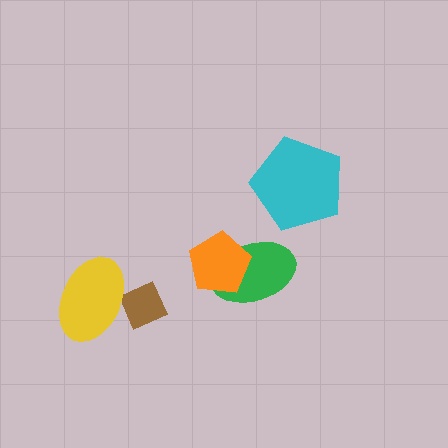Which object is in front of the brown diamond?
The yellow ellipse is in front of the brown diamond.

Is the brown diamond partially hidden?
Yes, it is partially covered by another shape.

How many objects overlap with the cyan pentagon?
0 objects overlap with the cyan pentagon.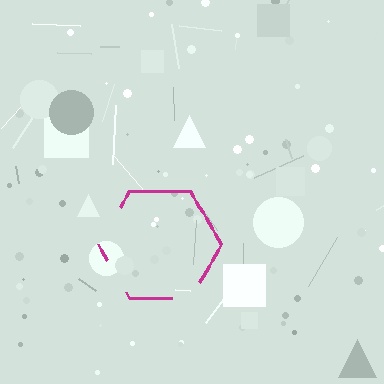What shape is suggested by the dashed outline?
The dashed outline suggests a hexagon.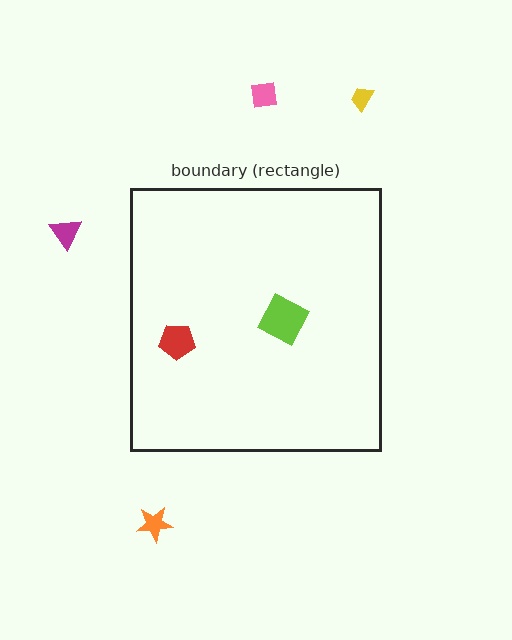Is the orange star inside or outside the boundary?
Outside.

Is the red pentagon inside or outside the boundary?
Inside.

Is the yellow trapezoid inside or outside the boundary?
Outside.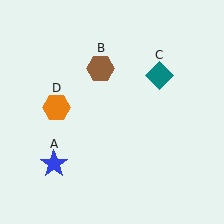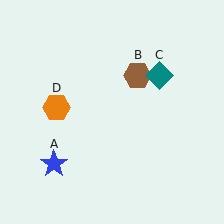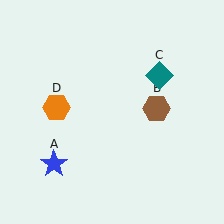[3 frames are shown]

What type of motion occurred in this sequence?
The brown hexagon (object B) rotated clockwise around the center of the scene.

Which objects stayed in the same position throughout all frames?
Blue star (object A) and teal diamond (object C) and orange hexagon (object D) remained stationary.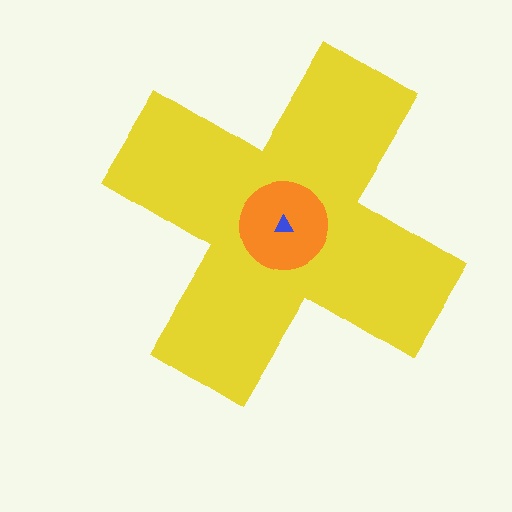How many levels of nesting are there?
3.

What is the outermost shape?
The yellow cross.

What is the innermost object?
The blue triangle.